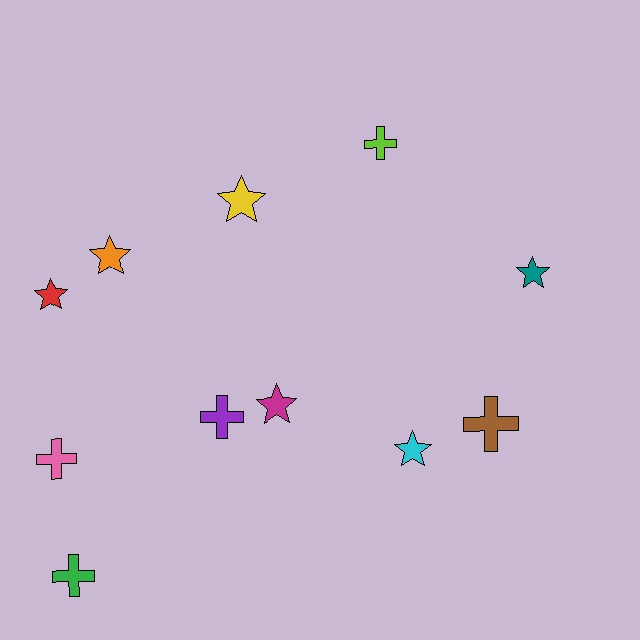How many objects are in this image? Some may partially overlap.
There are 11 objects.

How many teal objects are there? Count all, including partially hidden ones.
There is 1 teal object.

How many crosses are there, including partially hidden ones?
There are 5 crosses.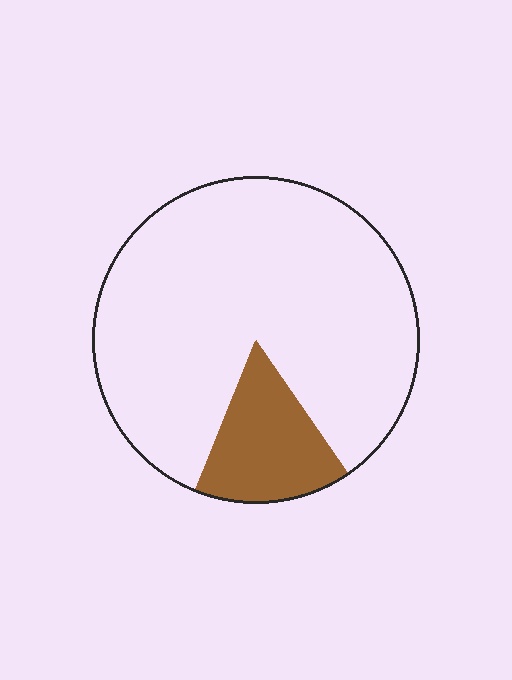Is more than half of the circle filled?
No.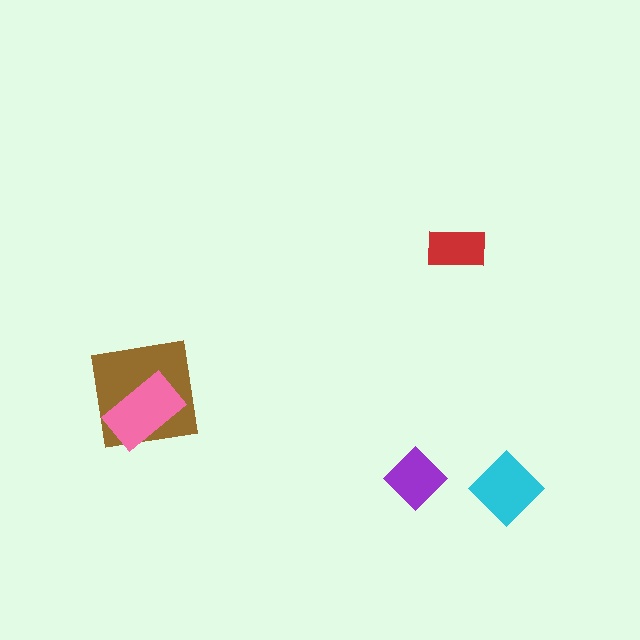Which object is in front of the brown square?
The pink rectangle is in front of the brown square.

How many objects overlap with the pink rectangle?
1 object overlaps with the pink rectangle.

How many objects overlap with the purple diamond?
0 objects overlap with the purple diamond.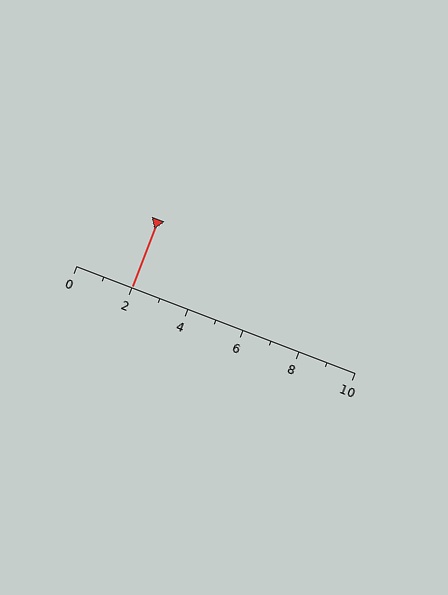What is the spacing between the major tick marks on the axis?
The major ticks are spaced 2 apart.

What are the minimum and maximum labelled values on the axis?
The axis runs from 0 to 10.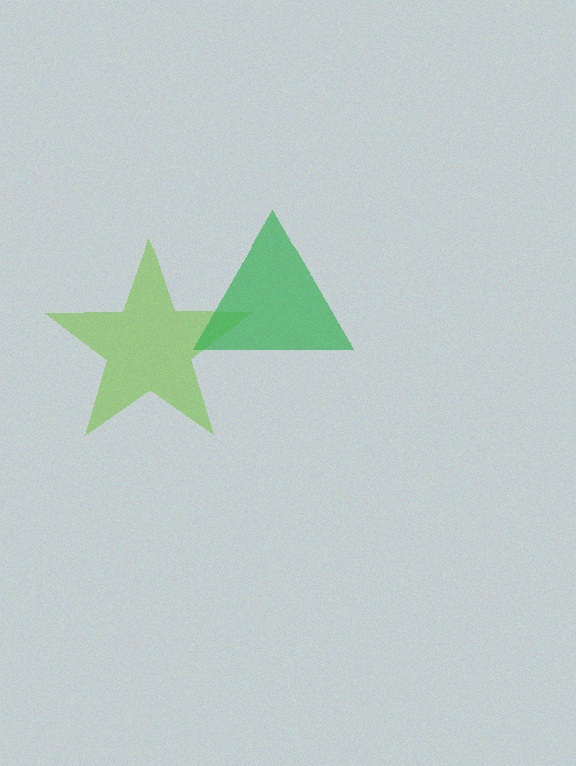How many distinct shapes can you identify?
There are 2 distinct shapes: a lime star, a green triangle.